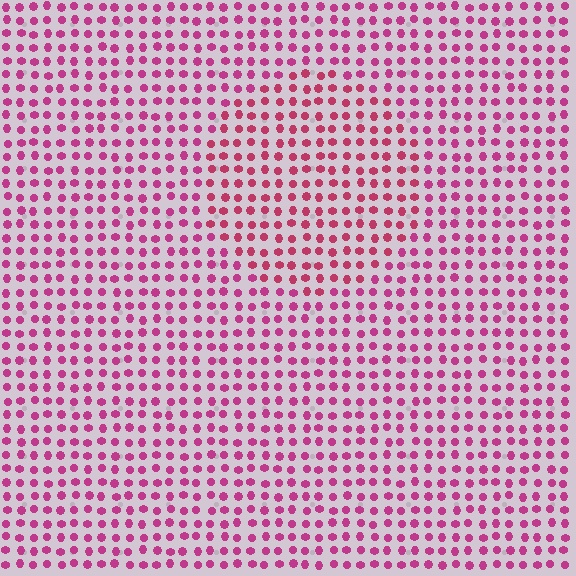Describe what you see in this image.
The image is filled with small magenta elements in a uniform arrangement. A circle-shaped region is visible where the elements are tinted to a slightly different hue, forming a subtle color boundary.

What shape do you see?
I see a circle.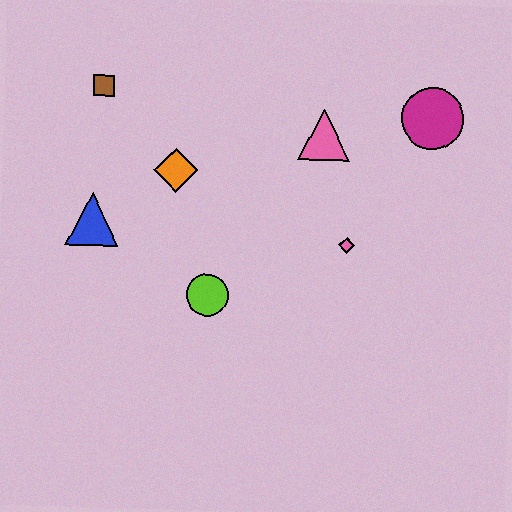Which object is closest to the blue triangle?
The orange diamond is closest to the blue triangle.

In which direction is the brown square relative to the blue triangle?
The brown square is above the blue triangle.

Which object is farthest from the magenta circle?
The blue triangle is farthest from the magenta circle.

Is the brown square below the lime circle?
No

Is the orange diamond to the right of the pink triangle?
No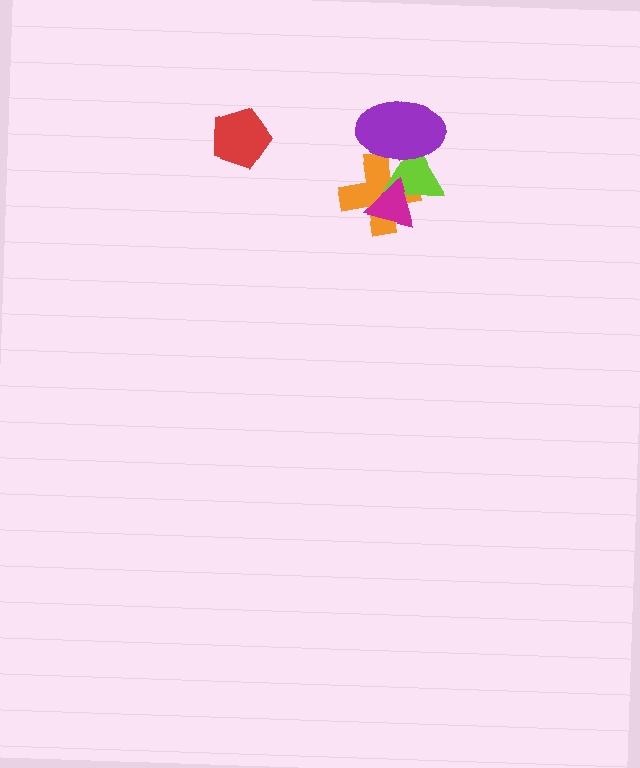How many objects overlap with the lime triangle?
3 objects overlap with the lime triangle.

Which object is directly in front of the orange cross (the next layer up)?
The lime triangle is directly in front of the orange cross.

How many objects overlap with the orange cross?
3 objects overlap with the orange cross.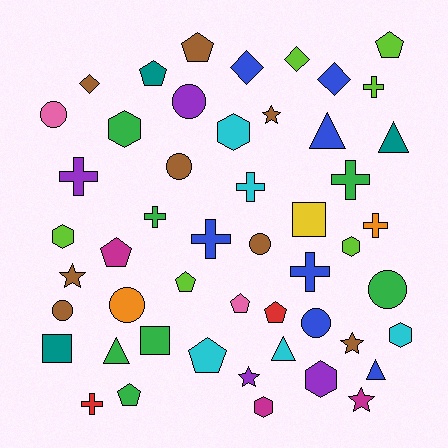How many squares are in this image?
There are 3 squares.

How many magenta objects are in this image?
There are 3 magenta objects.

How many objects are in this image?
There are 50 objects.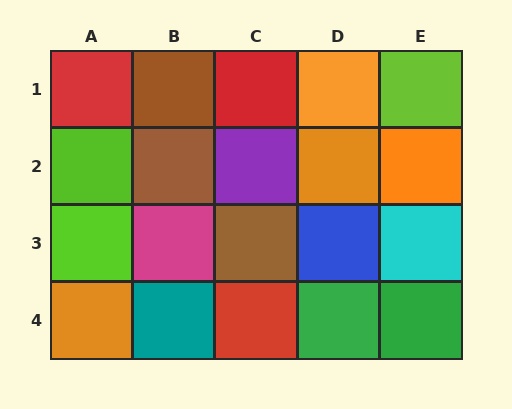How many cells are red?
3 cells are red.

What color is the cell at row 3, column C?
Brown.